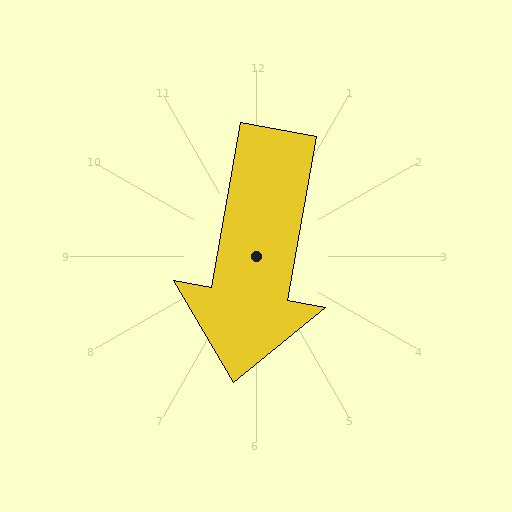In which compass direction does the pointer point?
South.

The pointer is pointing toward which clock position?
Roughly 6 o'clock.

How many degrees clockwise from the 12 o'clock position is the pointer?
Approximately 190 degrees.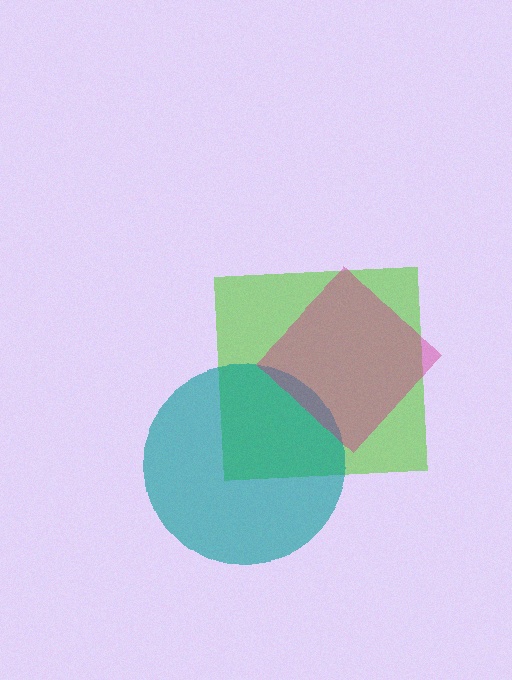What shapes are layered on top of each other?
The layered shapes are: a lime square, a teal circle, a magenta diamond.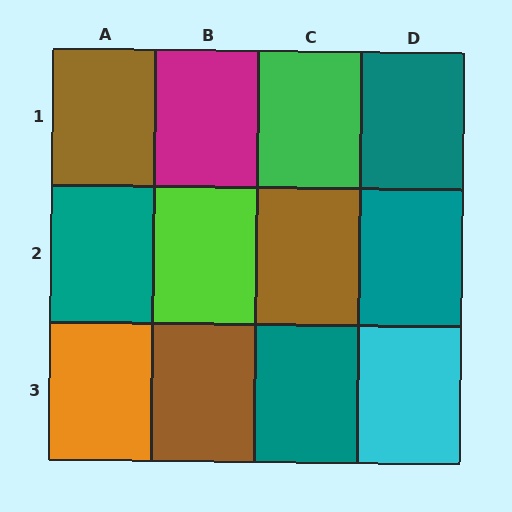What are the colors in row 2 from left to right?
Teal, lime, brown, teal.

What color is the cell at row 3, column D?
Cyan.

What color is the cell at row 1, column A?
Brown.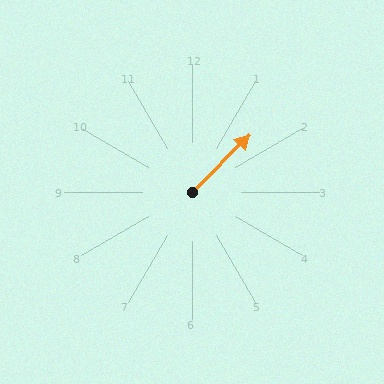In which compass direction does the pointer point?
Northeast.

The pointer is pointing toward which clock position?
Roughly 2 o'clock.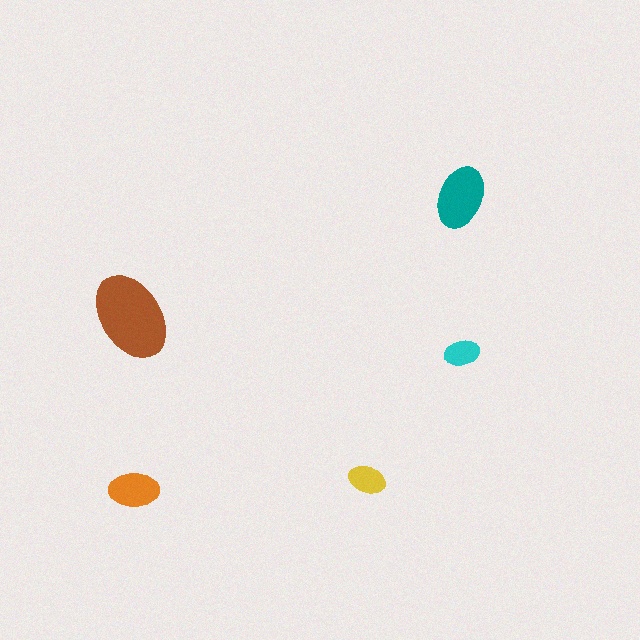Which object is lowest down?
The orange ellipse is bottommost.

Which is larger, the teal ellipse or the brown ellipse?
The brown one.